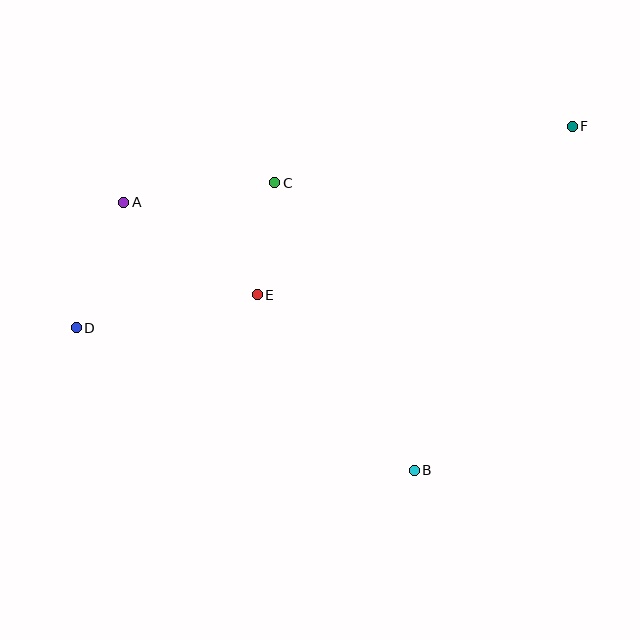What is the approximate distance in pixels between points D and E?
The distance between D and E is approximately 184 pixels.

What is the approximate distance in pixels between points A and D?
The distance between A and D is approximately 134 pixels.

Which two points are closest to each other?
Points C and E are closest to each other.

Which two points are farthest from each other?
Points D and F are farthest from each other.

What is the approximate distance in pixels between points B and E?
The distance between B and E is approximately 235 pixels.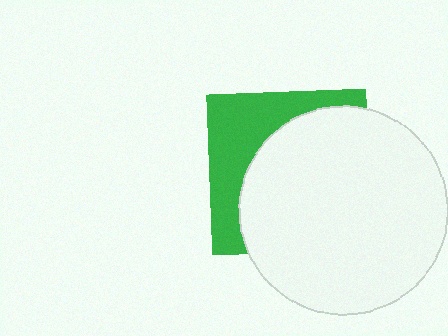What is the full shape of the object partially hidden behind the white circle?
The partially hidden object is a green square.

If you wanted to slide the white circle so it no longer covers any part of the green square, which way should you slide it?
Slide it toward the lower-right — that is the most direct way to separate the two shapes.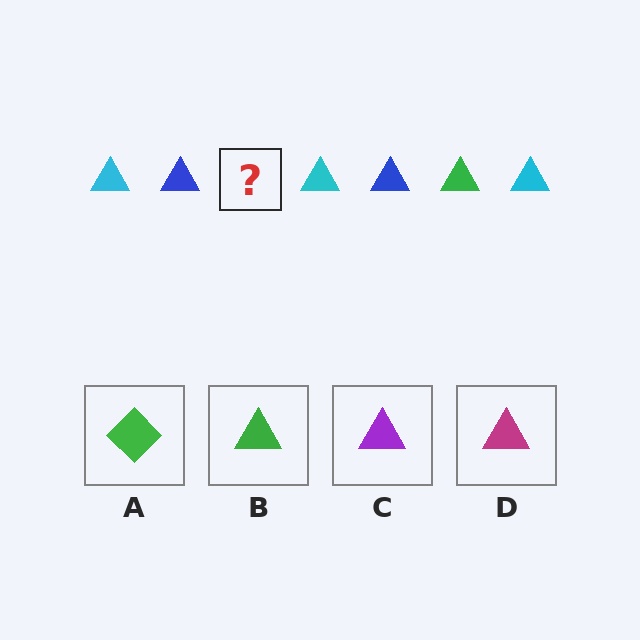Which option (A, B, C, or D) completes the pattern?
B.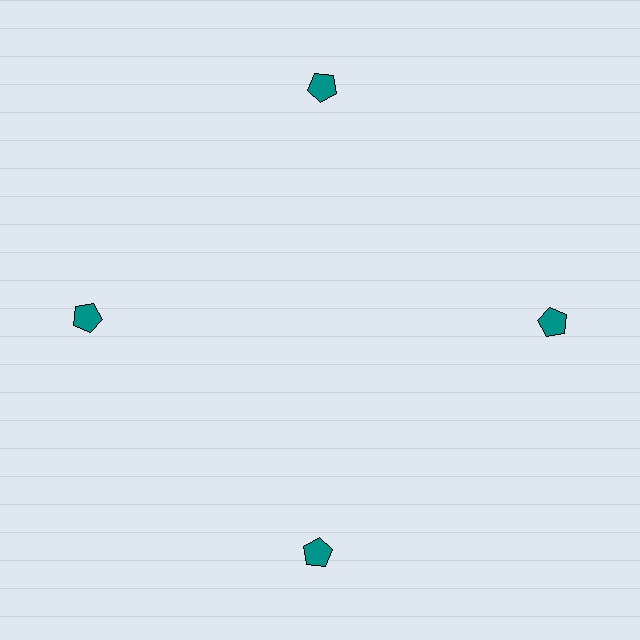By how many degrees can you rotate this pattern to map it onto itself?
The pattern maps onto itself every 90 degrees of rotation.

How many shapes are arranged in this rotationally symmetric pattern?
There are 4 shapes, arranged in 4 groups of 1.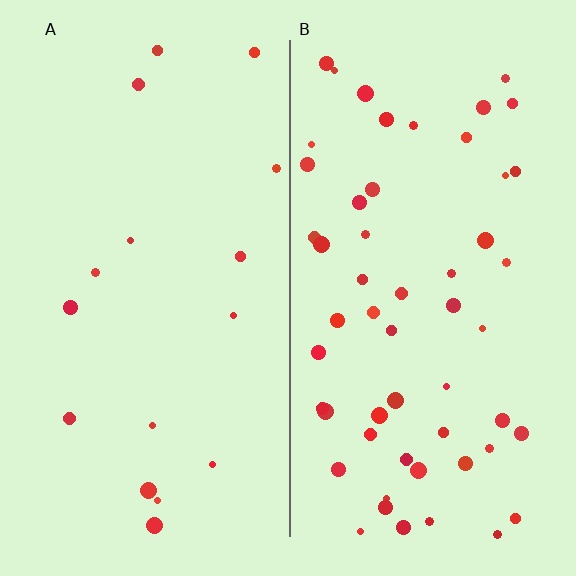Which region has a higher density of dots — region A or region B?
B (the right).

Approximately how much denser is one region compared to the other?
Approximately 3.4× — region B over region A.